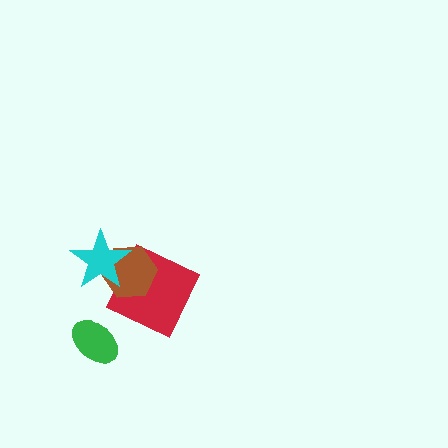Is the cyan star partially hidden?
No, no other shape covers it.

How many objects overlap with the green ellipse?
0 objects overlap with the green ellipse.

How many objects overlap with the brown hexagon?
2 objects overlap with the brown hexagon.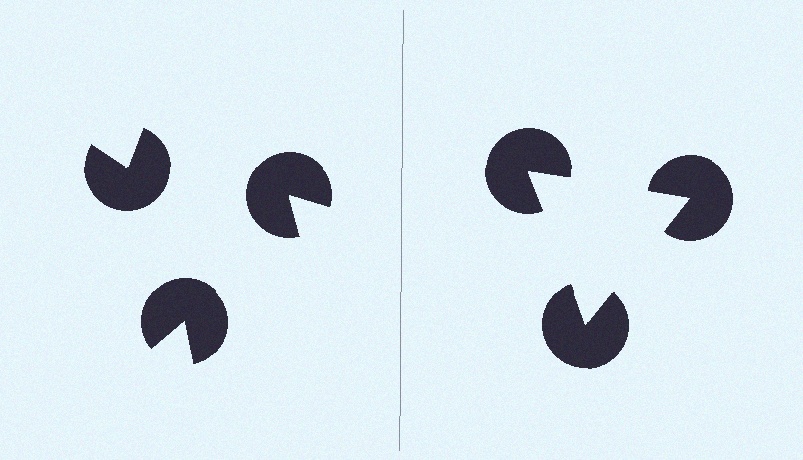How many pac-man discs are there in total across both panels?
6 — 3 on each side.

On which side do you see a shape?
An illusory triangle appears on the right side. On the left side the wedge cuts are rotated, so no coherent shape forms.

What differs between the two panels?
The pac-man discs are positioned identically on both sides; only the wedge orientations differ. On the right they align to a triangle; on the left they are misaligned.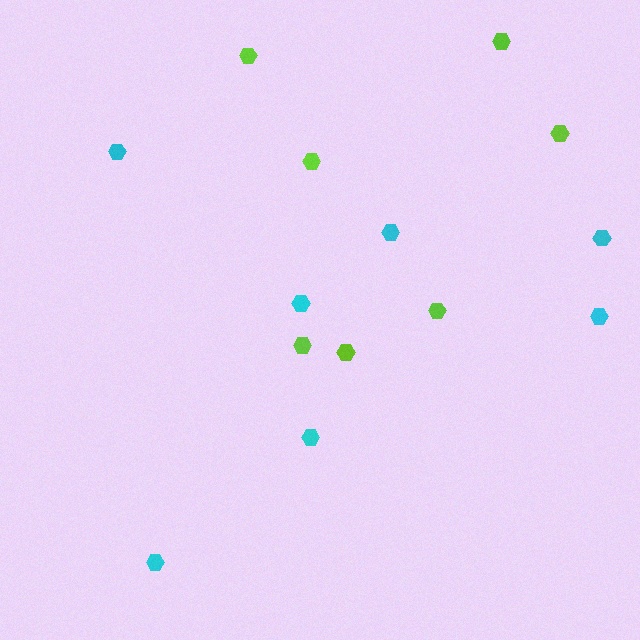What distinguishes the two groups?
There are 2 groups: one group of lime hexagons (7) and one group of cyan hexagons (7).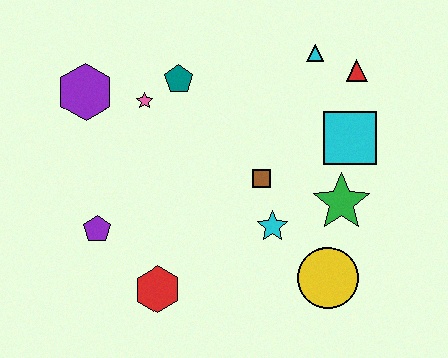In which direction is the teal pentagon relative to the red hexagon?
The teal pentagon is above the red hexagon.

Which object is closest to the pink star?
The teal pentagon is closest to the pink star.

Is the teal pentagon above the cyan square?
Yes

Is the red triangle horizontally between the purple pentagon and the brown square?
No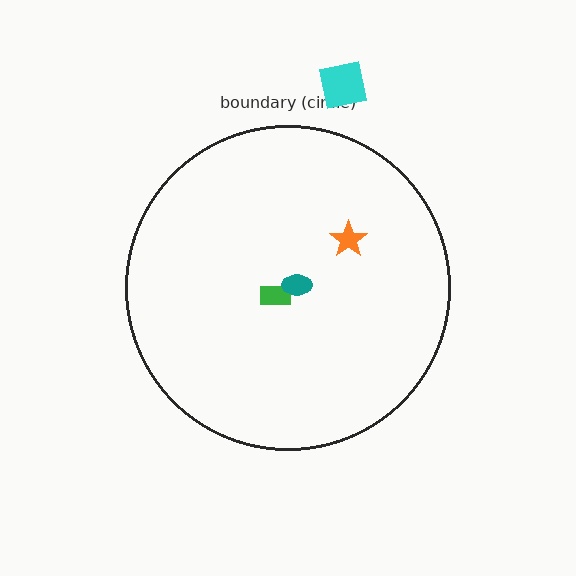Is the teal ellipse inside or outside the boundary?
Inside.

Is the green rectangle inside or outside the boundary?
Inside.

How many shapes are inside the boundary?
3 inside, 1 outside.